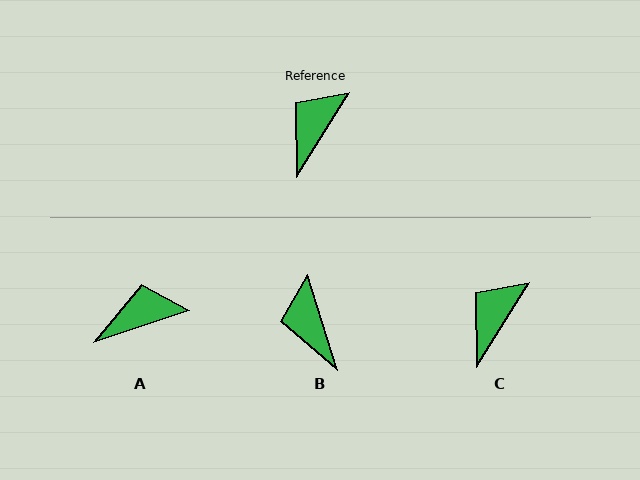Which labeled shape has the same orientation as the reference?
C.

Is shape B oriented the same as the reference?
No, it is off by about 49 degrees.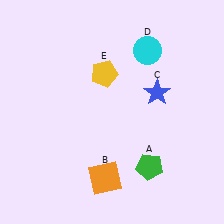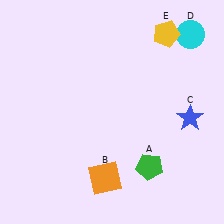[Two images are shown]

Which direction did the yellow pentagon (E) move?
The yellow pentagon (E) moved right.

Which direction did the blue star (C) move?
The blue star (C) moved right.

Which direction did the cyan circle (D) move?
The cyan circle (D) moved right.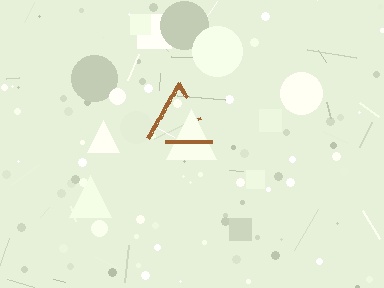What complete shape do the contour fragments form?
The contour fragments form a triangle.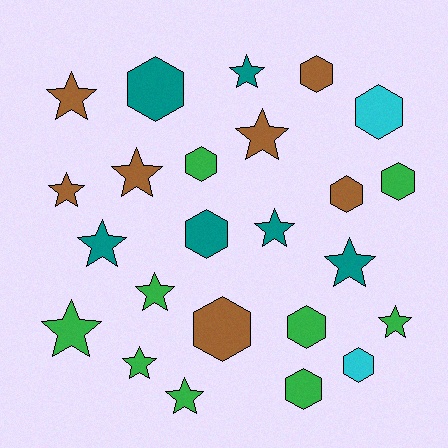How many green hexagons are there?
There are 4 green hexagons.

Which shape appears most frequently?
Star, with 13 objects.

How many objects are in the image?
There are 24 objects.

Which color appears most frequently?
Green, with 9 objects.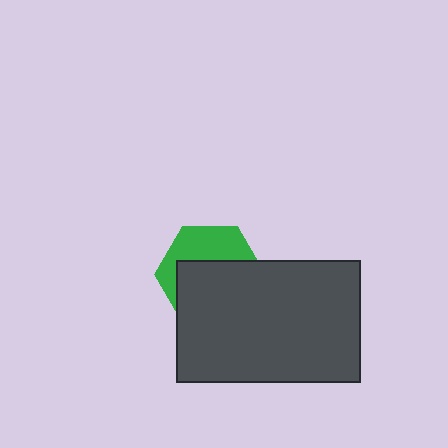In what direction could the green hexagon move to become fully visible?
The green hexagon could move up. That would shift it out from behind the dark gray rectangle entirely.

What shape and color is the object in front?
The object in front is a dark gray rectangle.